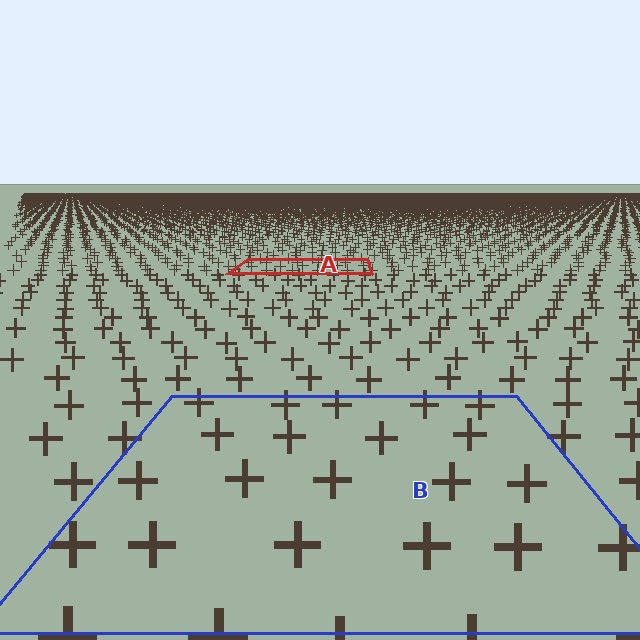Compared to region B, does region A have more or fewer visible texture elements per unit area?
Region A has more texture elements per unit area — they are packed more densely because it is farther away.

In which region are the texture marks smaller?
The texture marks are smaller in region A, because it is farther away.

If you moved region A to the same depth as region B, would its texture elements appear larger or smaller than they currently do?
They would appear larger. At a closer depth, the same texture elements are projected at a bigger on-screen size.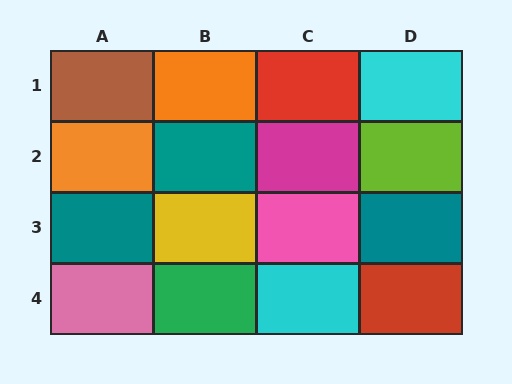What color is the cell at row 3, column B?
Yellow.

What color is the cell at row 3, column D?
Teal.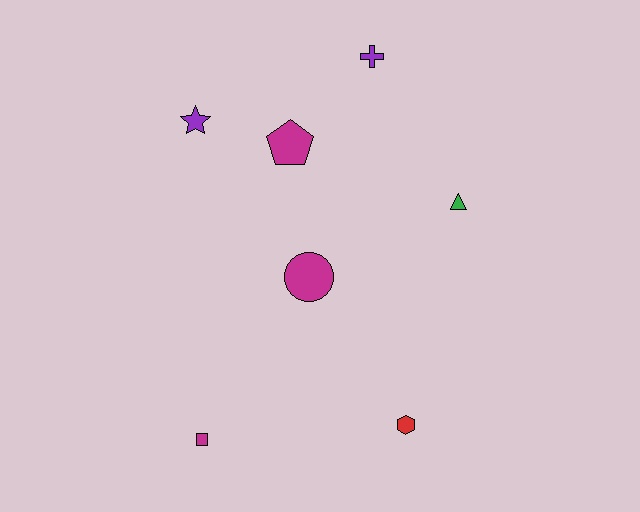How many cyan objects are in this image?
There are no cyan objects.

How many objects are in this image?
There are 7 objects.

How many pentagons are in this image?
There is 1 pentagon.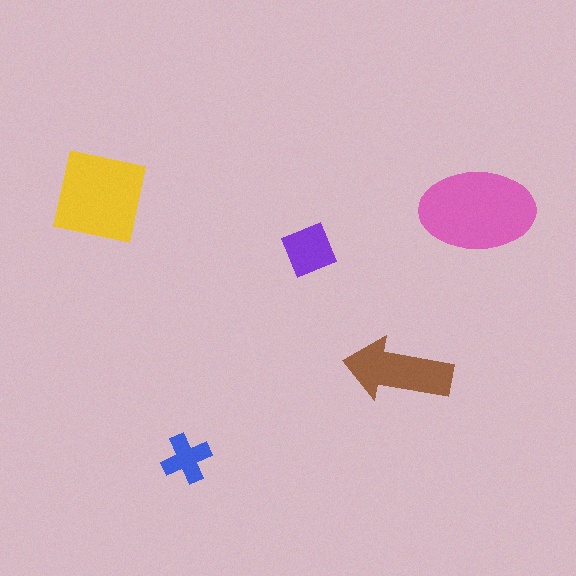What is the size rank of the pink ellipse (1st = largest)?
1st.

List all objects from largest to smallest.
The pink ellipse, the yellow square, the brown arrow, the purple square, the blue cross.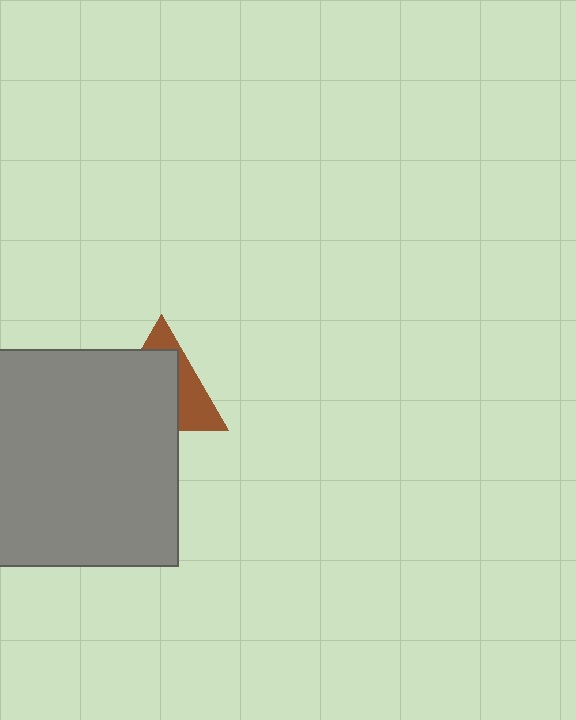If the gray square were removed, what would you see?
You would see the complete brown triangle.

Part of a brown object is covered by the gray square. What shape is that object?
It is a triangle.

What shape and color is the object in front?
The object in front is a gray square.